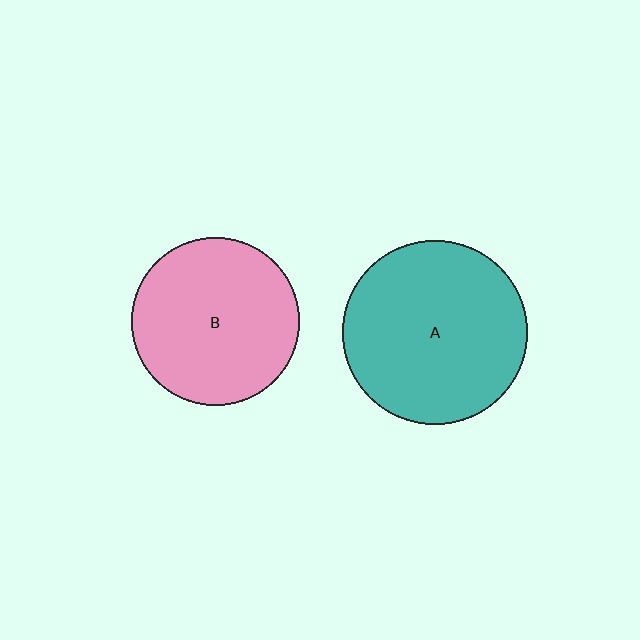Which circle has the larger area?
Circle A (teal).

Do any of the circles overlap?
No, none of the circles overlap.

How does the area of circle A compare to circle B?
Approximately 1.2 times.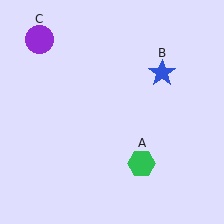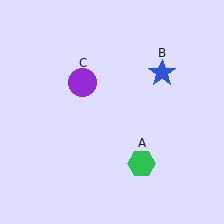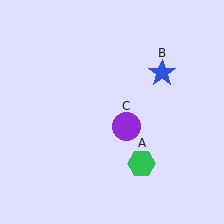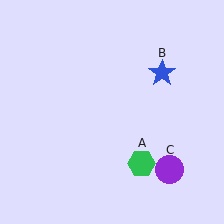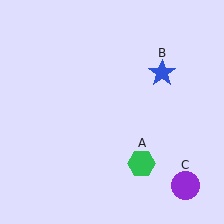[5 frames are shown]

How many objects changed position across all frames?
1 object changed position: purple circle (object C).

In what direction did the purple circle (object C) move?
The purple circle (object C) moved down and to the right.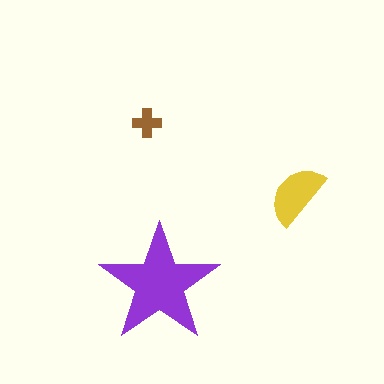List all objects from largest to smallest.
The purple star, the yellow semicircle, the brown cross.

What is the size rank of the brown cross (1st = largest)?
3rd.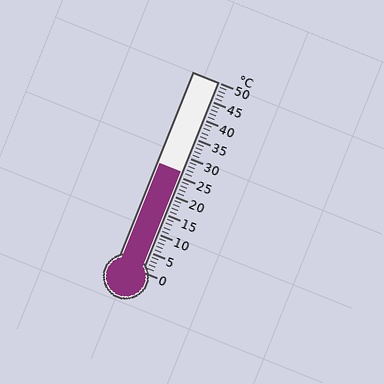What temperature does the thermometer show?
The thermometer shows approximately 26°C.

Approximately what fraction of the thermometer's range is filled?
The thermometer is filled to approximately 50% of its range.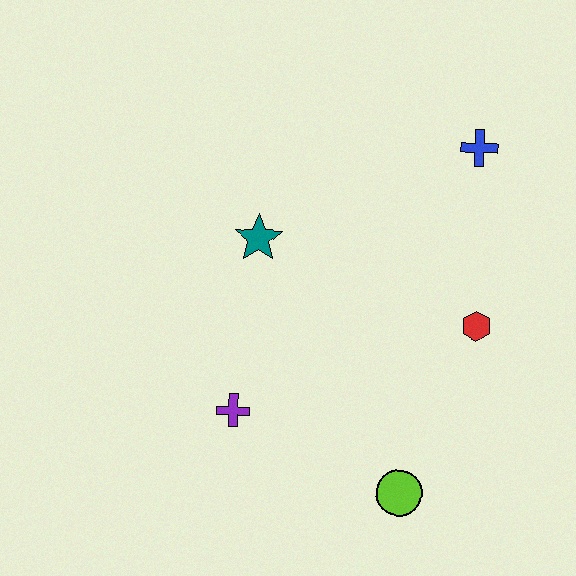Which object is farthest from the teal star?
The lime circle is farthest from the teal star.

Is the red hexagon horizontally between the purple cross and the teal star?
No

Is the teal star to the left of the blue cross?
Yes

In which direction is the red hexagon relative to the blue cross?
The red hexagon is below the blue cross.